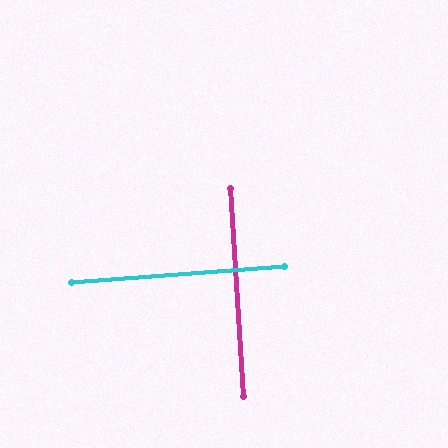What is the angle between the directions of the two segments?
Approximately 89 degrees.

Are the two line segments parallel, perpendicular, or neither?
Perpendicular — they meet at approximately 89°.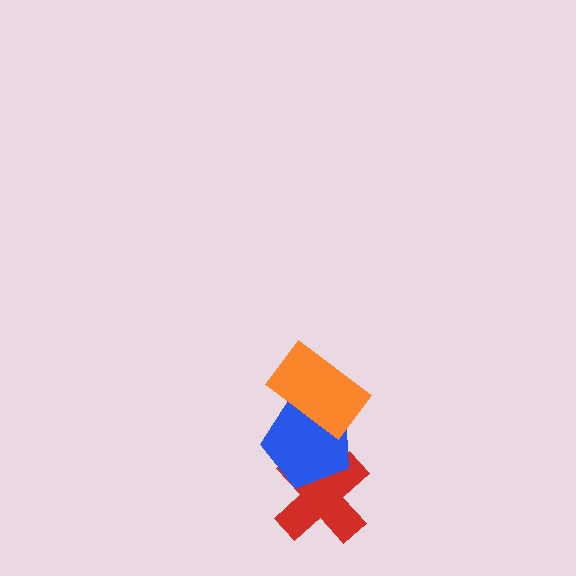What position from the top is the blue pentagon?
The blue pentagon is 2nd from the top.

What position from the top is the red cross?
The red cross is 3rd from the top.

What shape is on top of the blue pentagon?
The orange rectangle is on top of the blue pentagon.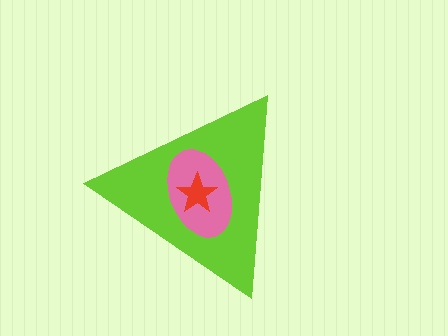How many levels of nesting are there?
3.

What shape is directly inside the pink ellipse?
The red star.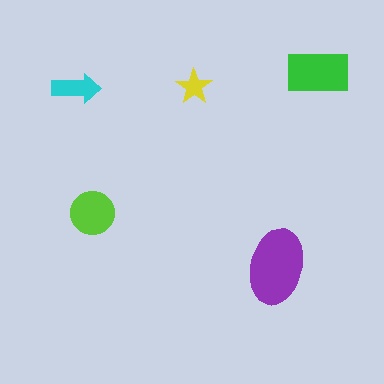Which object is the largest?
The purple ellipse.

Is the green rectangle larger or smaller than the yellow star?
Larger.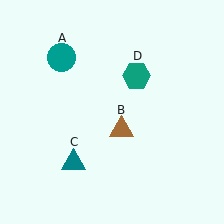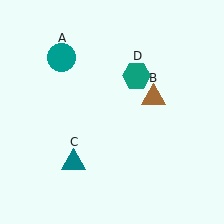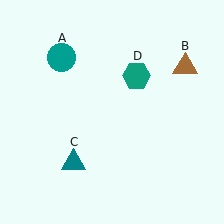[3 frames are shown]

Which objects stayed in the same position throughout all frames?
Teal circle (object A) and teal triangle (object C) and teal hexagon (object D) remained stationary.